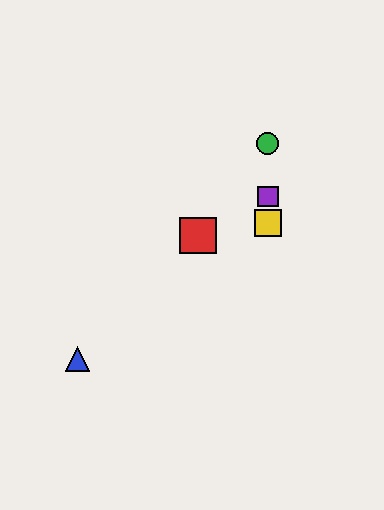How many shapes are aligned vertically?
3 shapes (the green circle, the yellow square, the purple square) are aligned vertically.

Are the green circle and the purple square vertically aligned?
Yes, both are at x≈268.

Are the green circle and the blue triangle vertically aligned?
No, the green circle is at x≈268 and the blue triangle is at x≈78.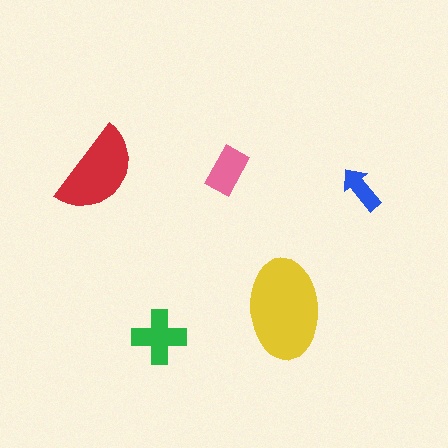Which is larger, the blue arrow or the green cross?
The green cross.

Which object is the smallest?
The blue arrow.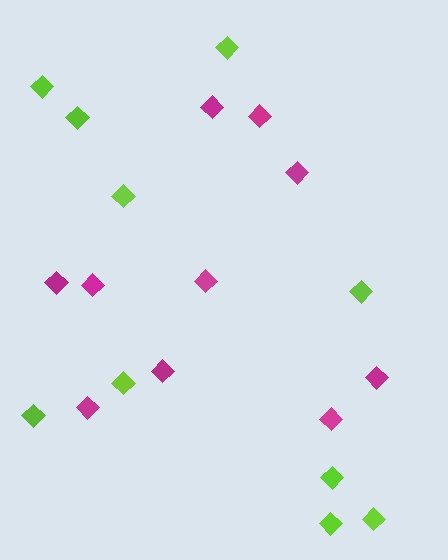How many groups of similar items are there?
There are 2 groups: one group of lime diamonds (10) and one group of magenta diamonds (10).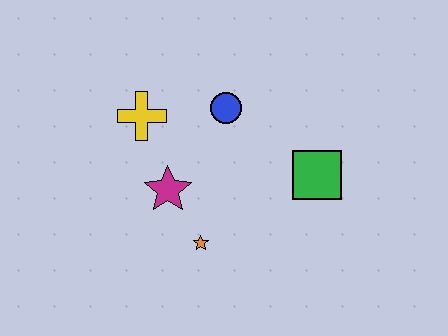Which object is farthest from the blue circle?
The orange star is farthest from the blue circle.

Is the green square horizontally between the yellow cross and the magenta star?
No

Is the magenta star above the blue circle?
No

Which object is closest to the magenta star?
The orange star is closest to the magenta star.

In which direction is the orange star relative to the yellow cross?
The orange star is below the yellow cross.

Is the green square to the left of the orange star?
No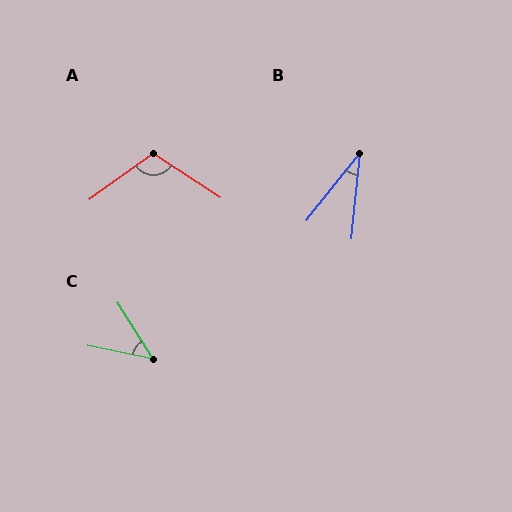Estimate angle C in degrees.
Approximately 46 degrees.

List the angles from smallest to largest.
B (33°), C (46°), A (111°).